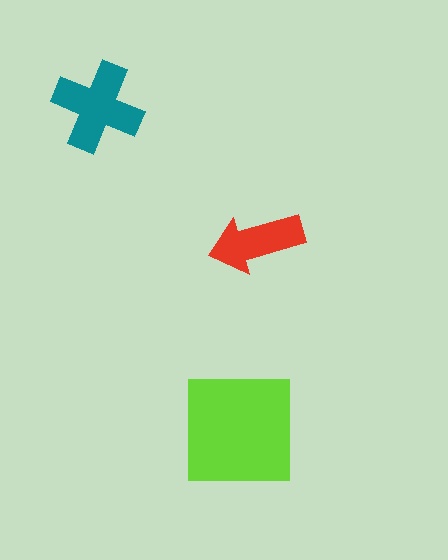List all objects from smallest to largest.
The red arrow, the teal cross, the lime square.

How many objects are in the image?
There are 3 objects in the image.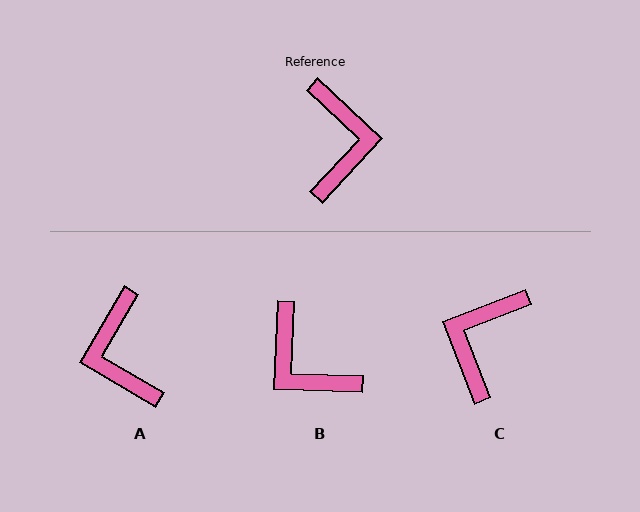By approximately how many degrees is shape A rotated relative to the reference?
Approximately 167 degrees clockwise.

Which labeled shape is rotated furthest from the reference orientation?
A, about 167 degrees away.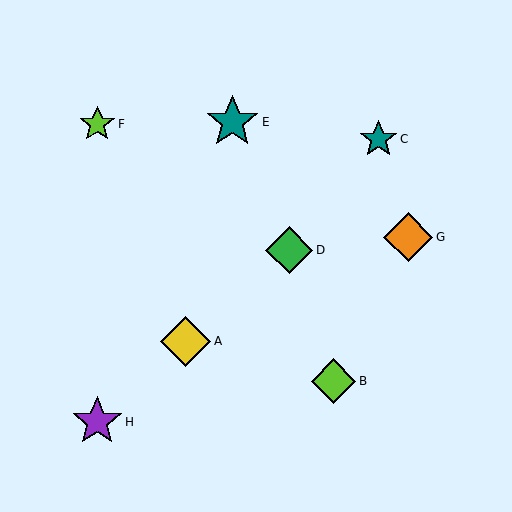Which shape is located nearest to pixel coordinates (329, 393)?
The lime diamond (labeled B) at (333, 381) is nearest to that location.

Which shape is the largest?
The teal star (labeled E) is the largest.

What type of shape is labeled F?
Shape F is a lime star.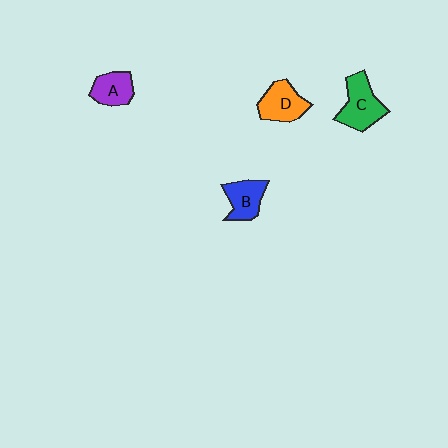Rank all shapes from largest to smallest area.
From largest to smallest: C (green), D (orange), B (blue), A (purple).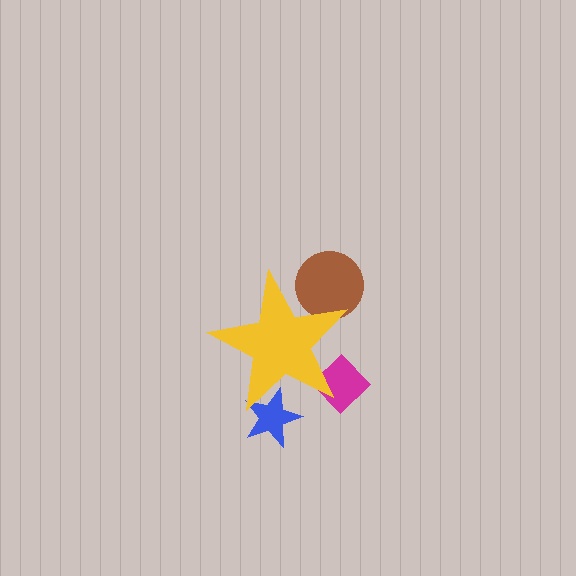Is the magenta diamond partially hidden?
Yes, the magenta diamond is partially hidden behind the yellow star.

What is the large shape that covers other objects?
A yellow star.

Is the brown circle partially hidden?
Yes, the brown circle is partially hidden behind the yellow star.